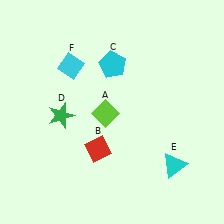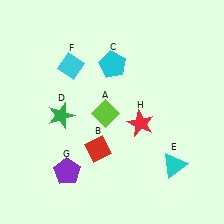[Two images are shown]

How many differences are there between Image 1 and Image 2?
There are 2 differences between the two images.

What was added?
A purple pentagon (G), a red star (H) were added in Image 2.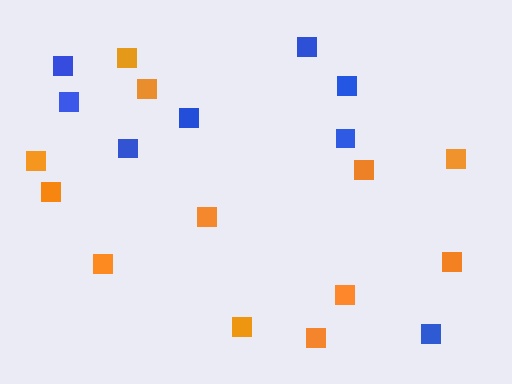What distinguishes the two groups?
There are 2 groups: one group of orange squares (12) and one group of blue squares (8).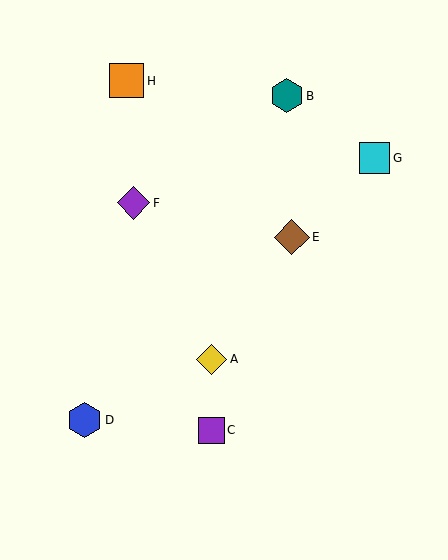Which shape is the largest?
The blue hexagon (labeled D) is the largest.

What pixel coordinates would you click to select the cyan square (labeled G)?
Click at (375, 158) to select the cyan square G.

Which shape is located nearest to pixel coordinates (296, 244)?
The brown diamond (labeled E) at (292, 237) is nearest to that location.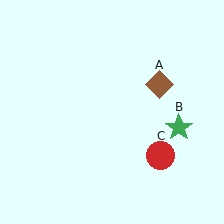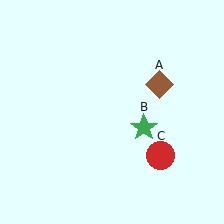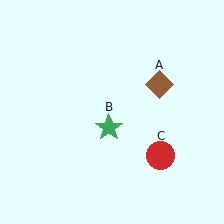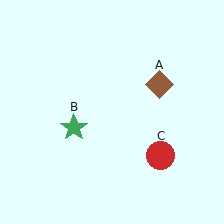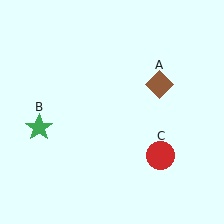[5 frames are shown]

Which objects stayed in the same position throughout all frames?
Brown diamond (object A) and red circle (object C) remained stationary.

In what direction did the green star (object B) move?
The green star (object B) moved left.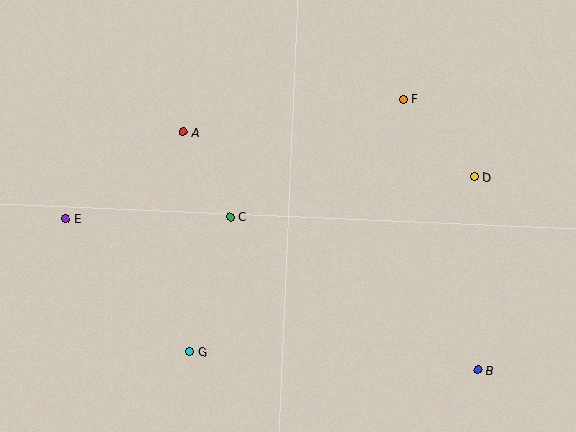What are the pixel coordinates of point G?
Point G is at (190, 352).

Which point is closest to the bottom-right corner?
Point B is closest to the bottom-right corner.